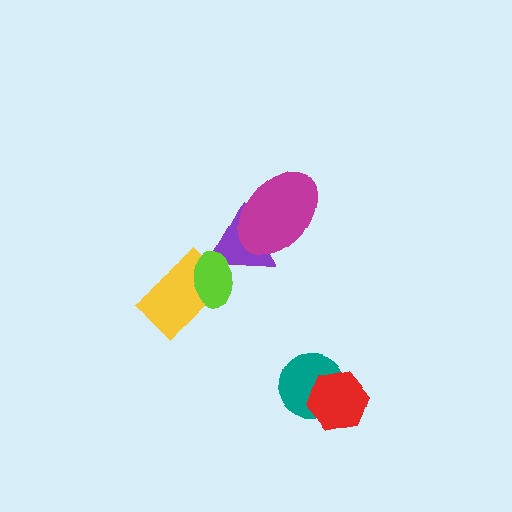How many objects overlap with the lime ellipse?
2 objects overlap with the lime ellipse.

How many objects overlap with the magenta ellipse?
1 object overlaps with the magenta ellipse.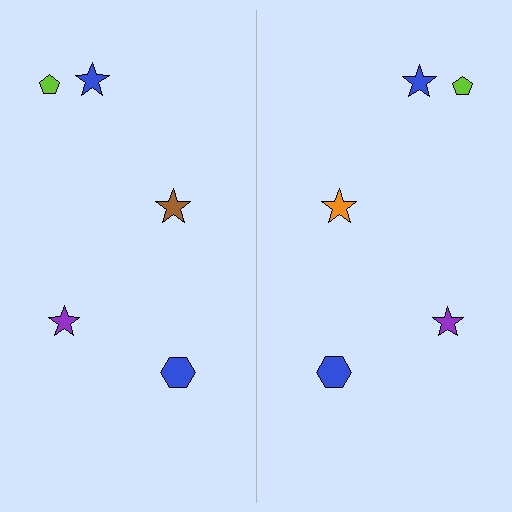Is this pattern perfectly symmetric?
No, the pattern is not perfectly symmetric. The orange star on the right side breaks the symmetry — its mirror counterpart is brown.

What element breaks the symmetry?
The orange star on the right side breaks the symmetry — its mirror counterpart is brown.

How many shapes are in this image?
There are 10 shapes in this image.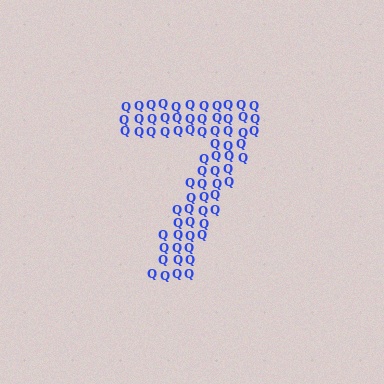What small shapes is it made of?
It is made of small letter Q's.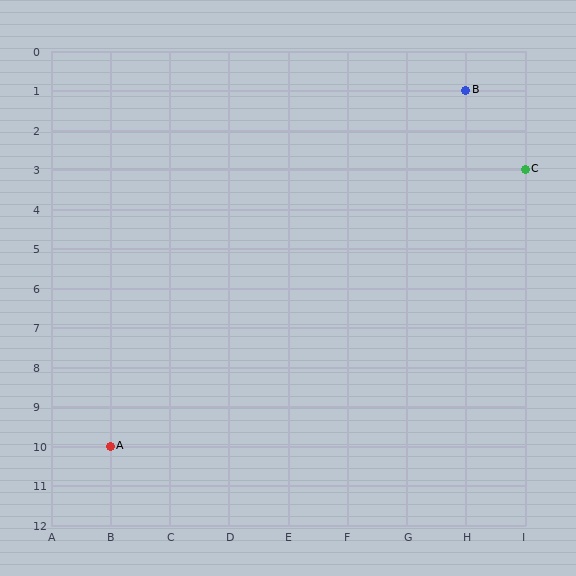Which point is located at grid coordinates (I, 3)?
Point C is at (I, 3).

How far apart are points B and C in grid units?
Points B and C are 1 column and 2 rows apart (about 2.2 grid units diagonally).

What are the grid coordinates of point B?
Point B is at grid coordinates (H, 1).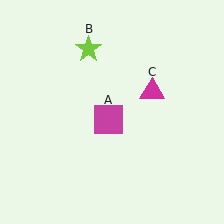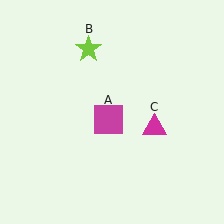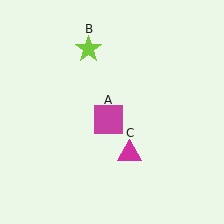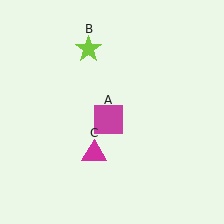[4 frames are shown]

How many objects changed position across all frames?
1 object changed position: magenta triangle (object C).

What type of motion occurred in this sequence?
The magenta triangle (object C) rotated clockwise around the center of the scene.